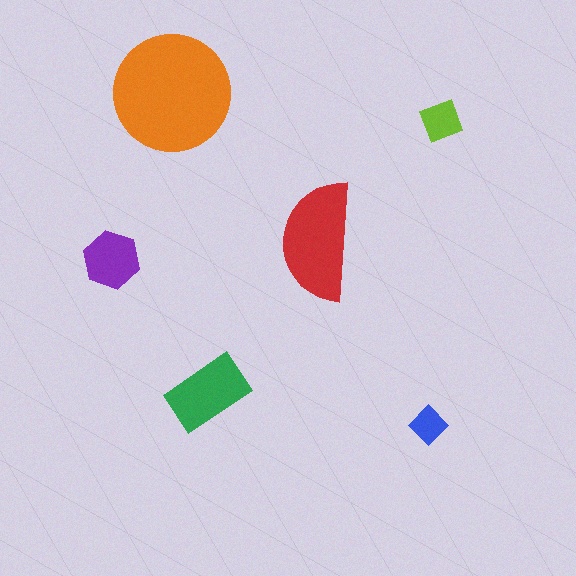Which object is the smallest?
The blue diamond.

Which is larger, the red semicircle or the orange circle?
The orange circle.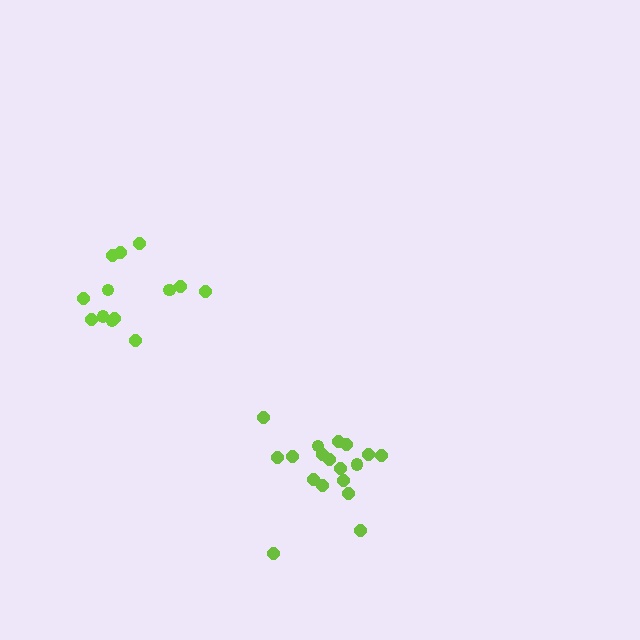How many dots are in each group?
Group 1: 18 dots, Group 2: 13 dots (31 total).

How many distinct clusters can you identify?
There are 2 distinct clusters.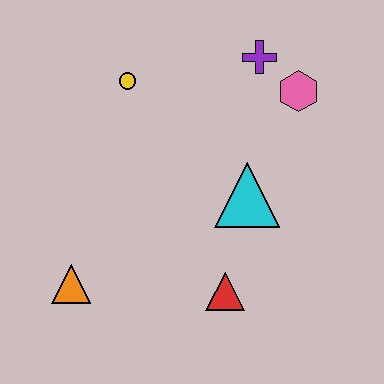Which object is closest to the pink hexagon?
The purple cross is closest to the pink hexagon.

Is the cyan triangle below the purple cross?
Yes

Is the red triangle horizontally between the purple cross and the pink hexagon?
No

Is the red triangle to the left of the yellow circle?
No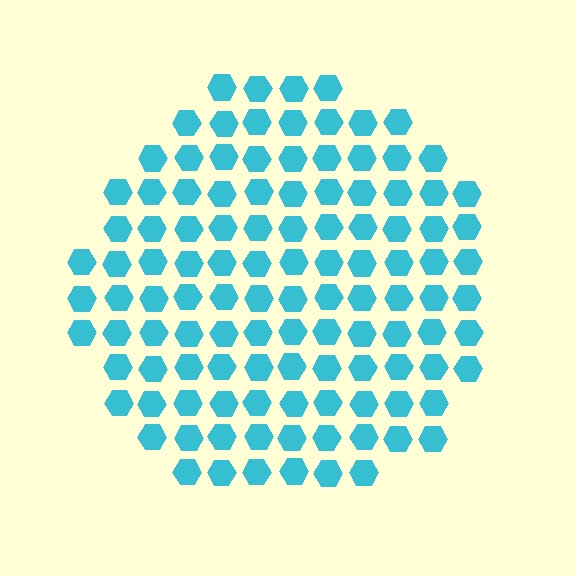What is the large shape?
The large shape is a circle.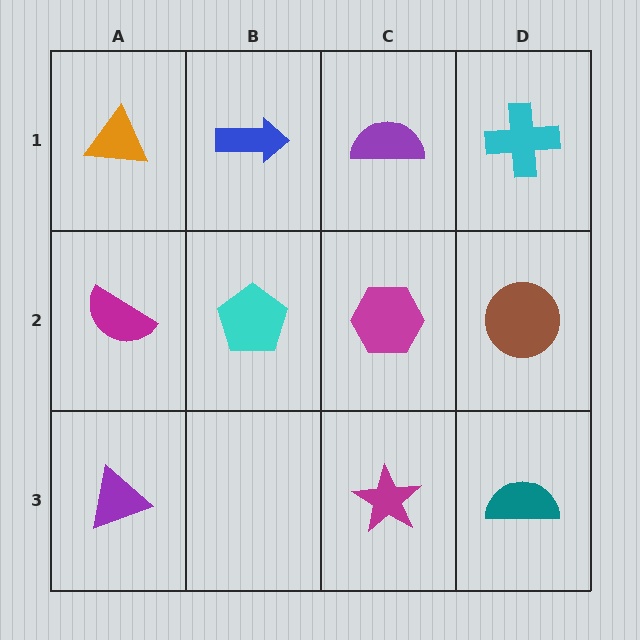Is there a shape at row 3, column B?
No, that cell is empty.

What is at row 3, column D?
A teal semicircle.